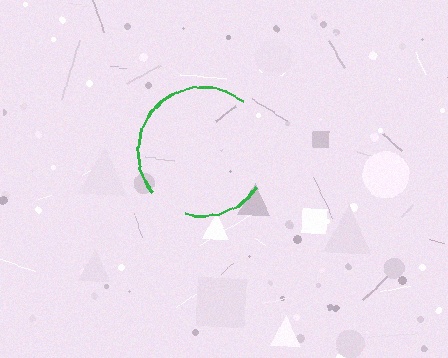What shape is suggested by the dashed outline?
The dashed outline suggests a circle.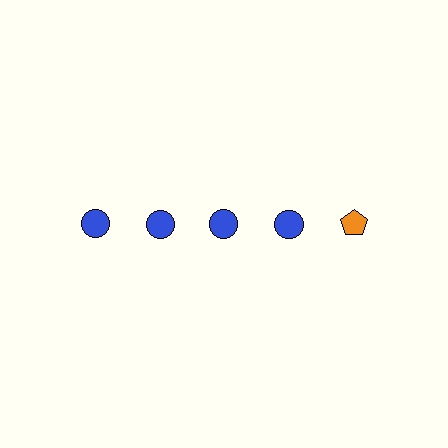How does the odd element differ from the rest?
It differs in both color (orange instead of blue) and shape (pentagon instead of circle).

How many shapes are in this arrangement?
There are 5 shapes arranged in a grid pattern.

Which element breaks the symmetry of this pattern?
The orange pentagon in the top row, rightmost column breaks the symmetry. All other shapes are blue circles.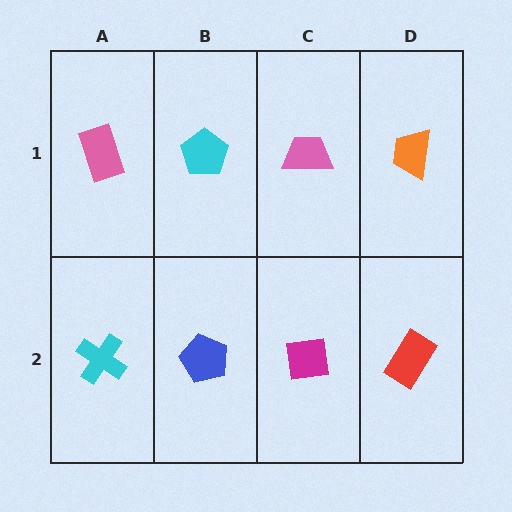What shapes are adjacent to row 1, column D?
A red rectangle (row 2, column D), a pink trapezoid (row 1, column C).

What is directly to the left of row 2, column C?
A blue pentagon.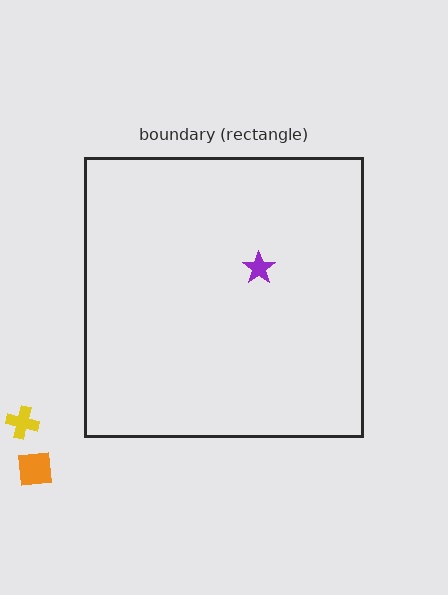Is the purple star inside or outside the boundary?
Inside.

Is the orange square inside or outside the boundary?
Outside.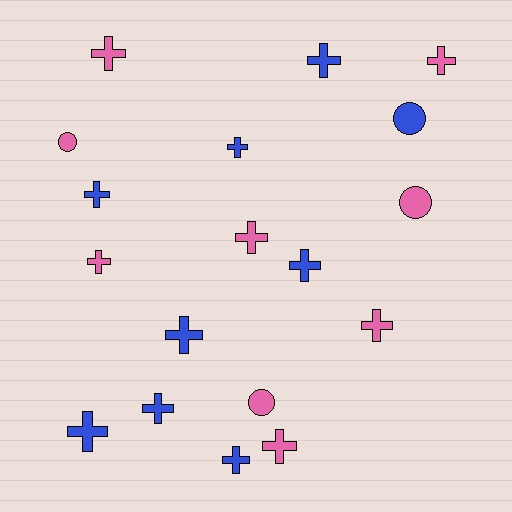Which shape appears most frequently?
Cross, with 14 objects.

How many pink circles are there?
There are 3 pink circles.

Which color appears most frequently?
Blue, with 9 objects.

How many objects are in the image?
There are 18 objects.